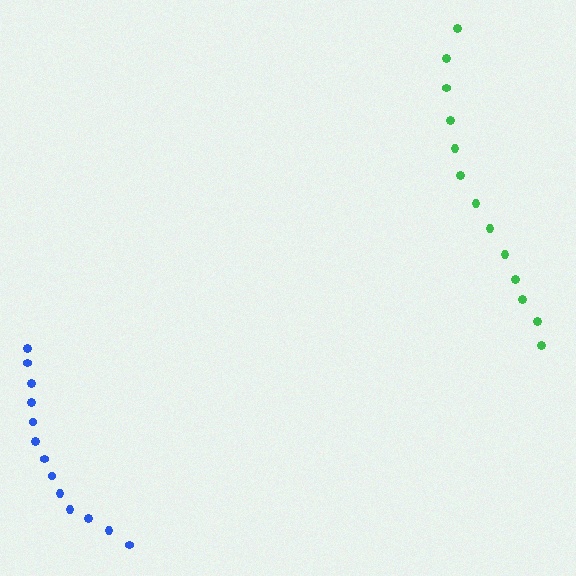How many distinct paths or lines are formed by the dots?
There are 2 distinct paths.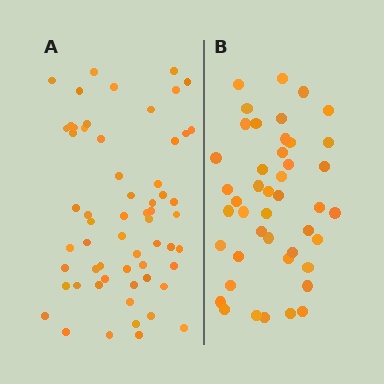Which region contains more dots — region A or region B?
Region A (the left region) has more dots.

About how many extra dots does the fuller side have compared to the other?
Region A has approximately 15 more dots than region B.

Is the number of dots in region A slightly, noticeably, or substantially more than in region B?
Region A has noticeably more, but not dramatically so. The ratio is roughly 1.4 to 1.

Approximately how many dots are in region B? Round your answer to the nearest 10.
About 40 dots. (The exact count is 44, which rounds to 40.)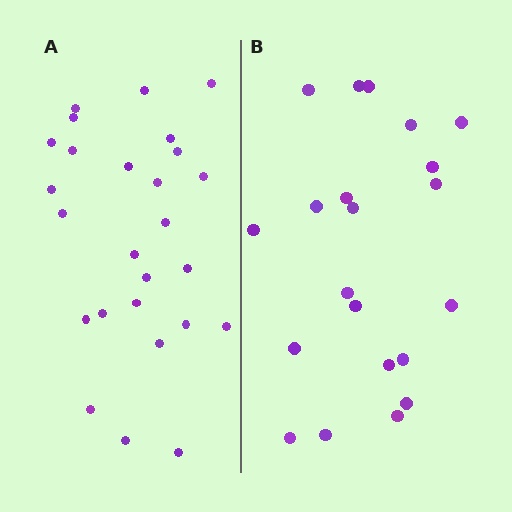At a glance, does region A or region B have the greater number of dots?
Region A (the left region) has more dots.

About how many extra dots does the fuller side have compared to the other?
Region A has about 5 more dots than region B.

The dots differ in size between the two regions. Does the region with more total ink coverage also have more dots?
No. Region B has more total ink coverage because its dots are larger, but region A actually contains more individual dots. Total area can be misleading — the number of items is what matters here.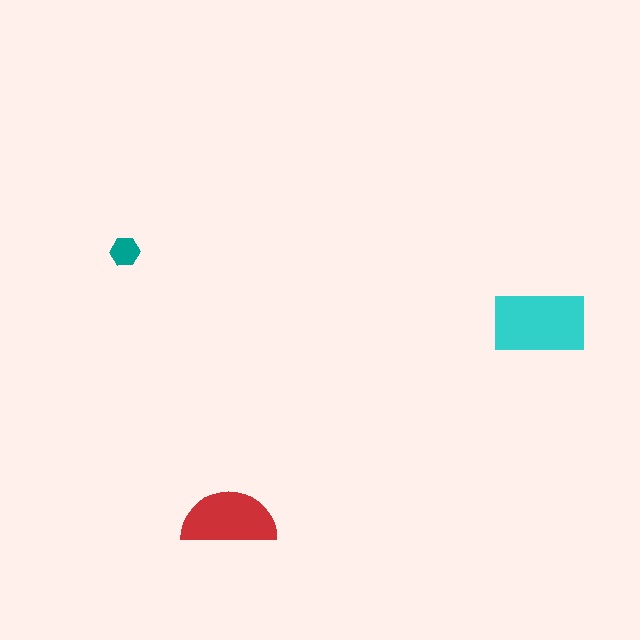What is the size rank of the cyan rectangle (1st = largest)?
1st.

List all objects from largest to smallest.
The cyan rectangle, the red semicircle, the teal hexagon.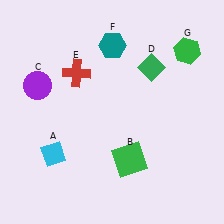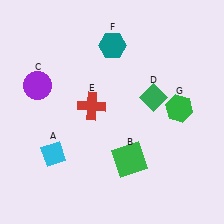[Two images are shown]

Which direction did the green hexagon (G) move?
The green hexagon (G) moved down.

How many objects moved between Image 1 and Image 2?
3 objects moved between the two images.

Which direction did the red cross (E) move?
The red cross (E) moved down.